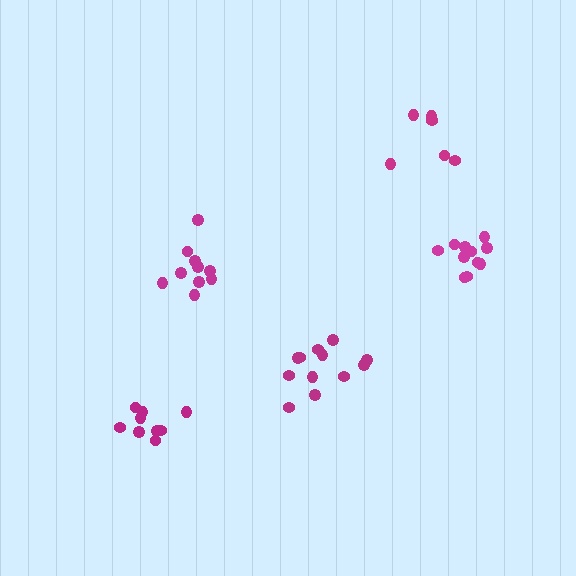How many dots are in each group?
Group 1: 12 dots, Group 2: 6 dots, Group 3: 9 dots, Group 4: 10 dots, Group 5: 11 dots (48 total).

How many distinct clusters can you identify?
There are 5 distinct clusters.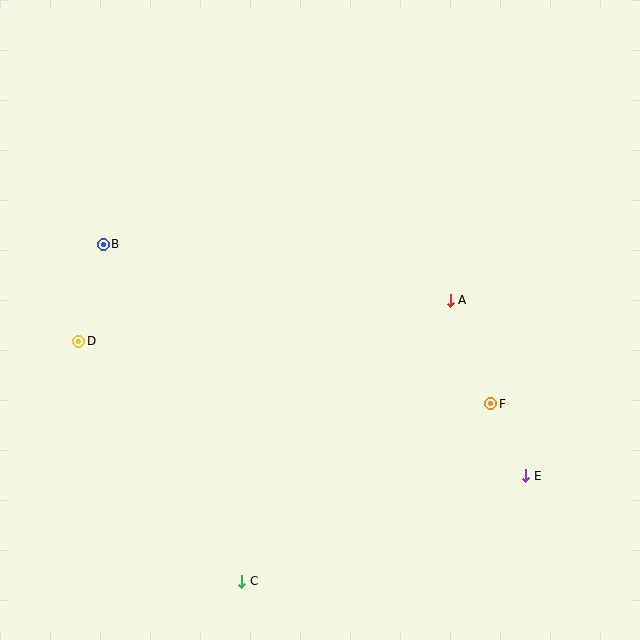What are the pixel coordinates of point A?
Point A is at (450, 300).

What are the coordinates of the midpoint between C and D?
The midpoint between C and D is at (160, 462).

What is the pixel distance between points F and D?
The distance between F and D is 417 pixels.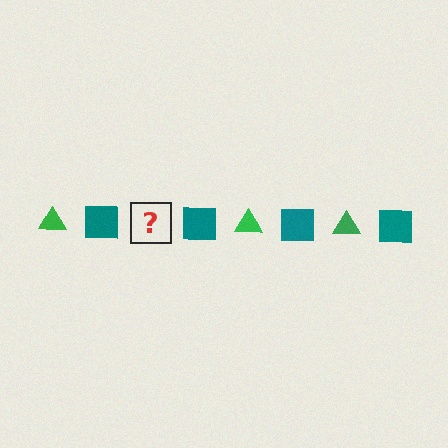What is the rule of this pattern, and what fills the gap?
The rule is that the pattern alternates between green triangle and teal square. The gap should be filled with a green triangle.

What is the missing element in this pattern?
The missing element is a green triangle.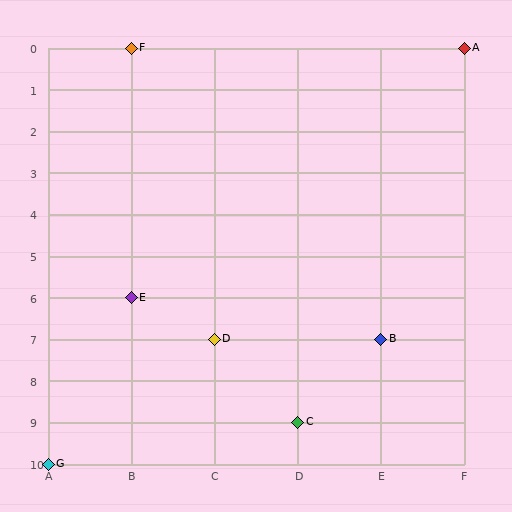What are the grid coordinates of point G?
Point G is at grid coordinates (A, 10).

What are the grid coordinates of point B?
Point B is at grid coordinates (E, 7).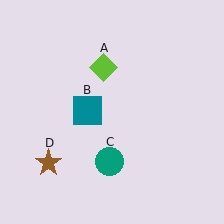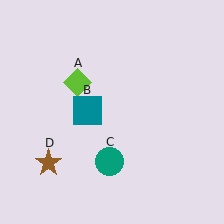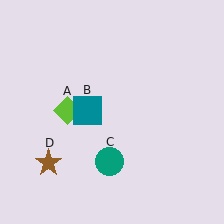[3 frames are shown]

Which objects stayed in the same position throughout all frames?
Teal square (object B) and teal circle (object C) and brown star (object D) remained stationary.